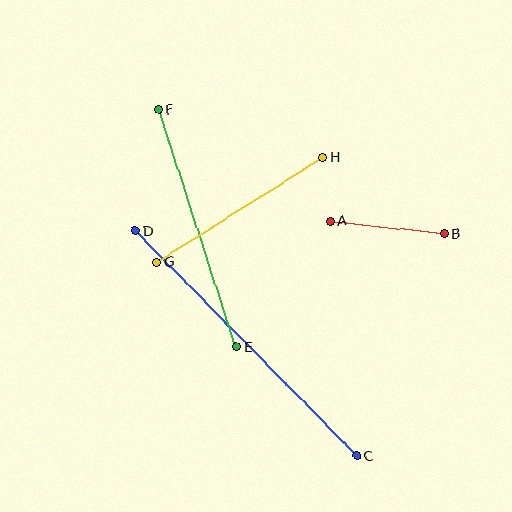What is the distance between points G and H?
The distance is approximately 196 pixels.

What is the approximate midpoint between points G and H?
The midpoint is at approximately (240, 210) pixels.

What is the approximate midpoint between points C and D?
The midpoint is at approximately (246, 343) pixels.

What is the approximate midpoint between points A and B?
The midpoint is at approximately (387, 227) pixels.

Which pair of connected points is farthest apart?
Points C and D are farthest apart.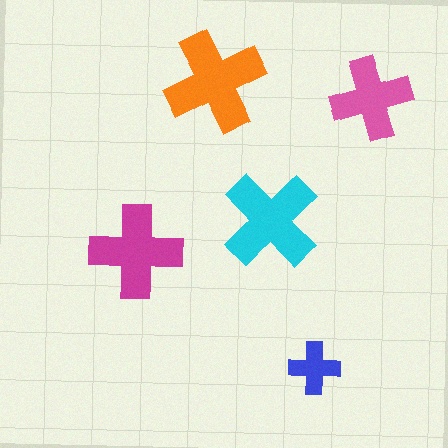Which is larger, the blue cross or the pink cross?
The pink one.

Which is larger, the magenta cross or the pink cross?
The magenta one.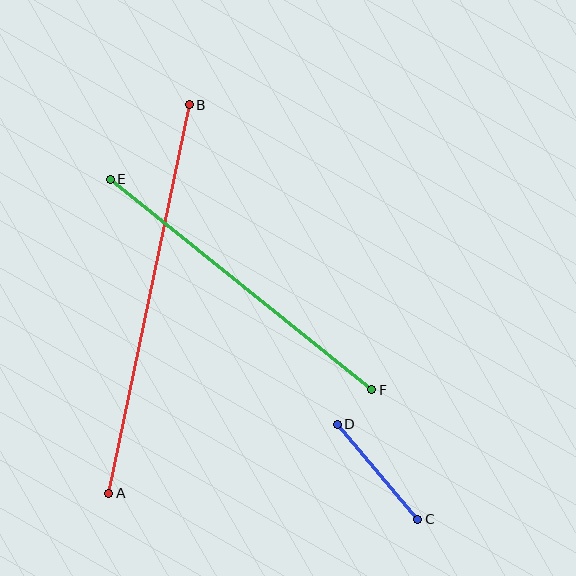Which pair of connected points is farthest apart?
Points A and B are farthest apart.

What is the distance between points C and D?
The distance is approximately 124 pixels.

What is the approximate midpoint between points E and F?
The midpoint is at approximately (241, 285) pixels.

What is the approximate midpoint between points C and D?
The midpoint is at approximately (378, 472) pixels.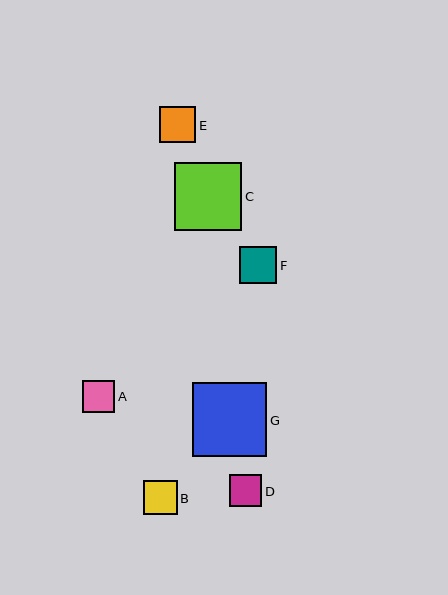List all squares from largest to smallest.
From largest to smallest: G, C, F, E, B, D, A.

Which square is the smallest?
Square A is the smallest with a size of approximately 32 pixels.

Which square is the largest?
Square G is the largest with a size of approximately 75 pixels.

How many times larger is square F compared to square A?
Square F is approximately 1.2 times the size of square A.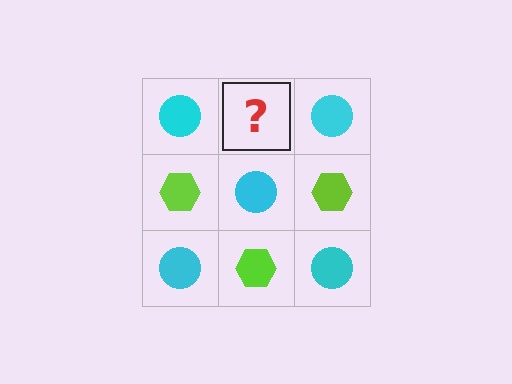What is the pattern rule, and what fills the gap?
The rule is that it alternates cyan circle and lime hexagon in a checkerboard pattern. The gap should be filled with a lime hexagon.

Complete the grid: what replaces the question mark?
The question mark should be replaced with a lime hexagon.